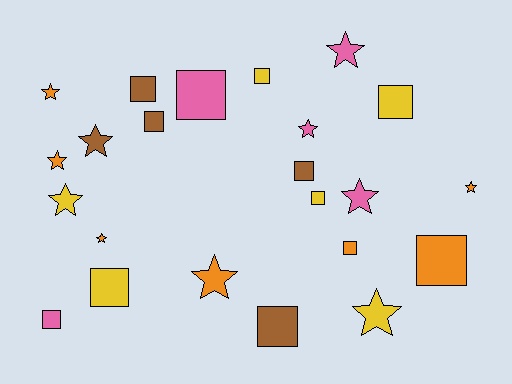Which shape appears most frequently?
Square, with 12 objects.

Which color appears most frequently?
Orange, with 7 objects.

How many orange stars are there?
There are 5 orange stars.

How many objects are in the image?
There are 23 objects.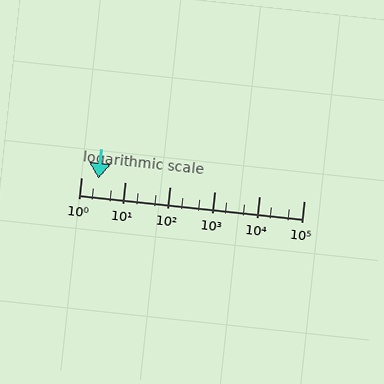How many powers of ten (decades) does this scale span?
The scale spans 5 decades, from 1 to 100000.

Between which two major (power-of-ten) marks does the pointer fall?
The pointer is between 1 and 10.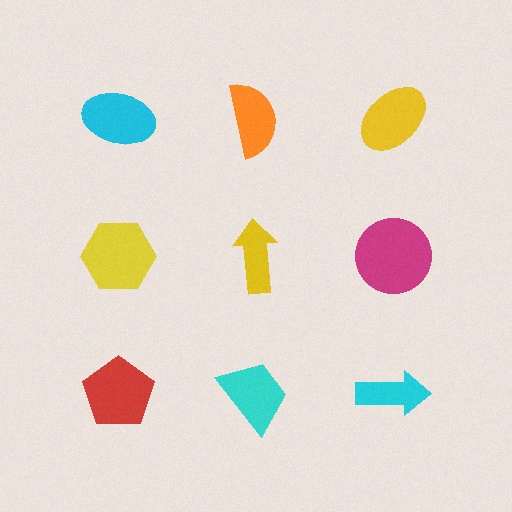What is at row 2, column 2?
A yellow arrow.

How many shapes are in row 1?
3 shapes.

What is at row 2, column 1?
A yellow hexagon.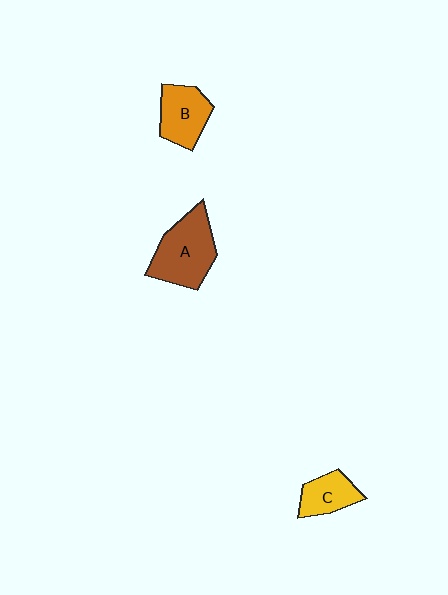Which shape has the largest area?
Shape A (brown).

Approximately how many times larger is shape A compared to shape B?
Approximately 1.4 times.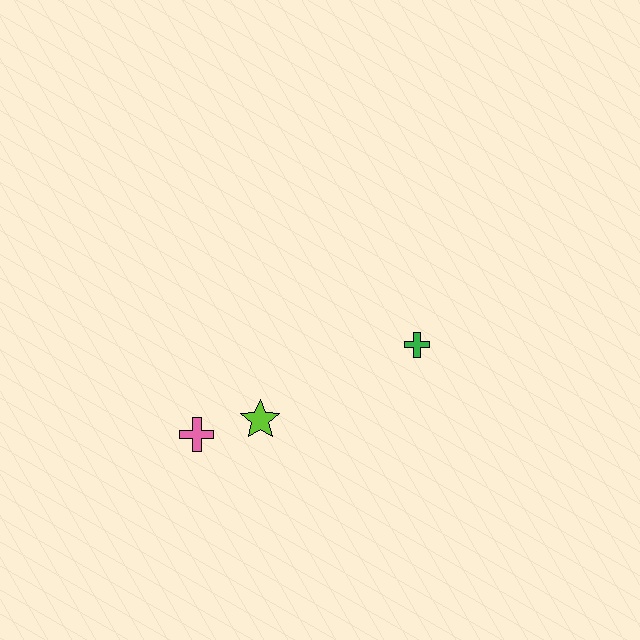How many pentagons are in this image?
There are no pentagons.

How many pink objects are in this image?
There is 1 pink object.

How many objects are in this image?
There are 3 objects.